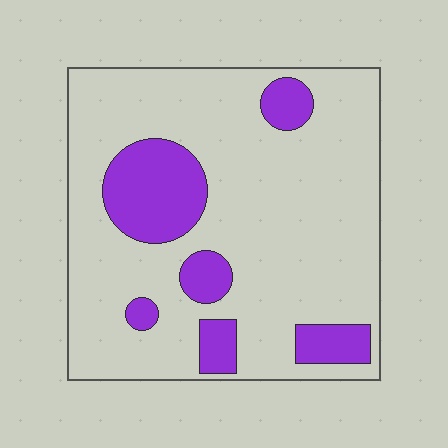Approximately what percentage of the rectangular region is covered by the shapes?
Approximately 20%.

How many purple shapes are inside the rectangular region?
6.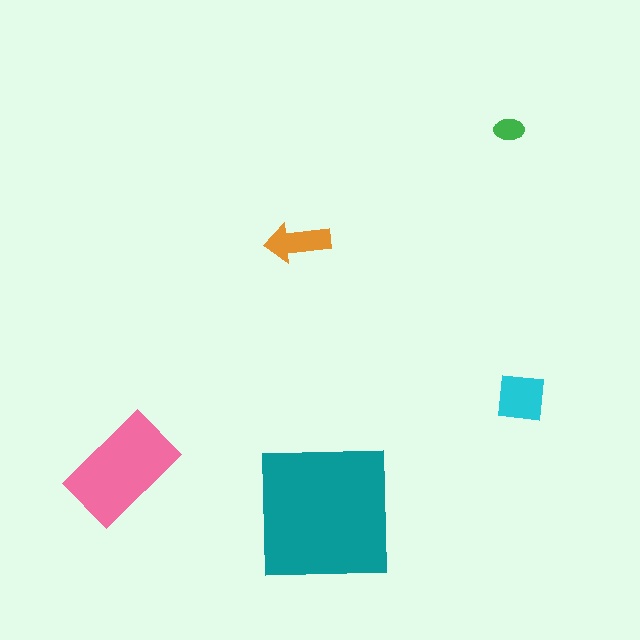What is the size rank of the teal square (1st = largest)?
1st.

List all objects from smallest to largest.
The green ellipse, the orange arrow, the cyan square, the pink rectangle, the teal square.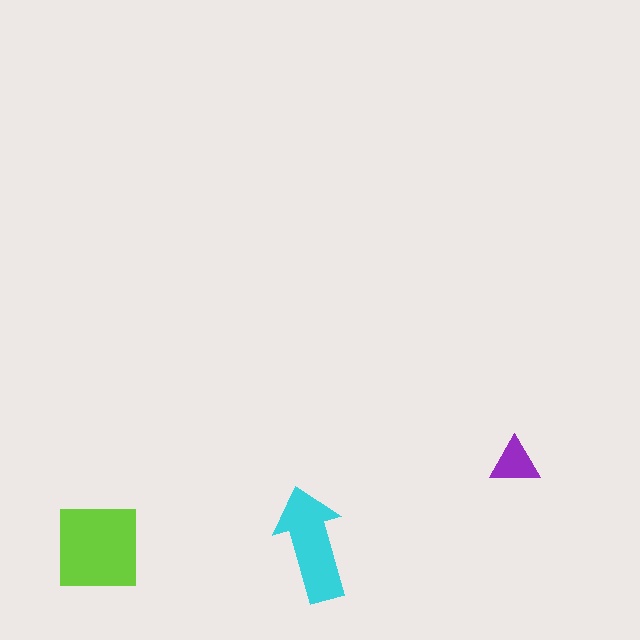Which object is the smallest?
The purple triangle.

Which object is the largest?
The lime square.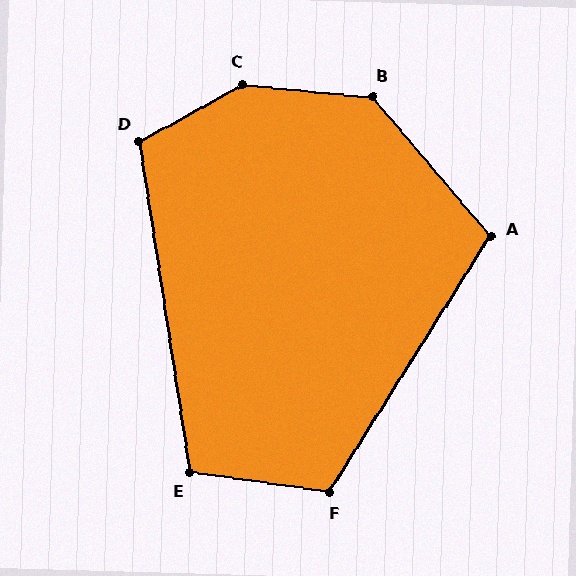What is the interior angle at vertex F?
Approximately 114 degrees (obtuse).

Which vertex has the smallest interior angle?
E, at approximately 107 degrees.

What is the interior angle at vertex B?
Approximately 136 degrees (obtuse).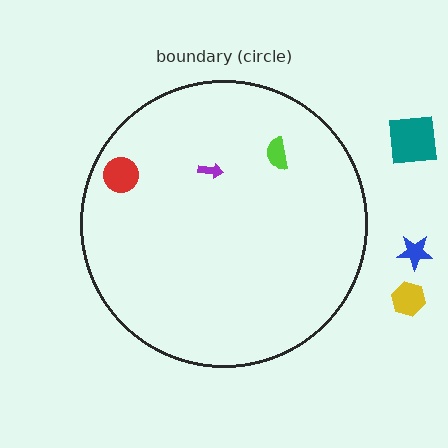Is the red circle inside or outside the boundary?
Inside.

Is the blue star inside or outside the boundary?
Outside.